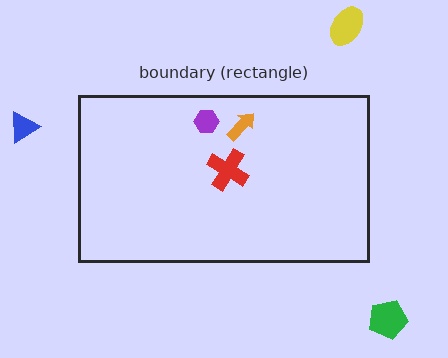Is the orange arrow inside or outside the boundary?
Inside.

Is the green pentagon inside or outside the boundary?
Outside.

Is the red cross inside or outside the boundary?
Inside.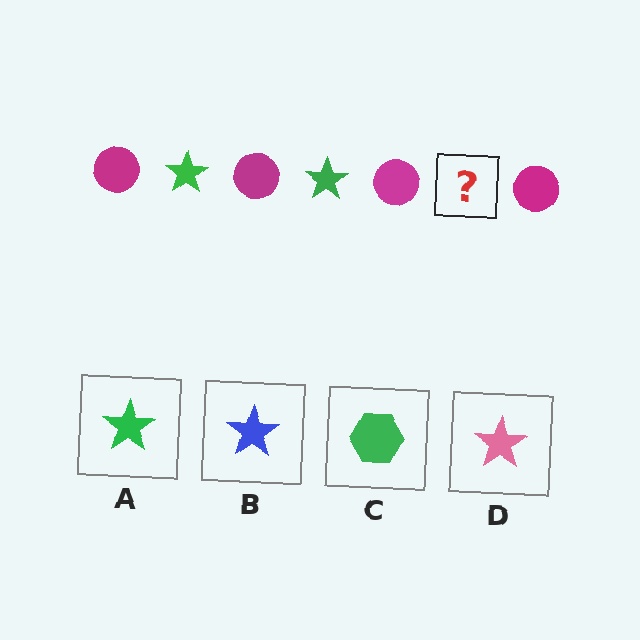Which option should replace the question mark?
Option A.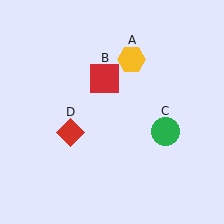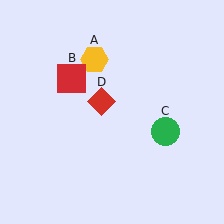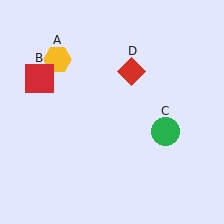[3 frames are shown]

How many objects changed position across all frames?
3 objects changed position: yellow hexagon (object A), red square (object B), red diamond (object D).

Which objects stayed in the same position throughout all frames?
Green circle (object C) remained stationary.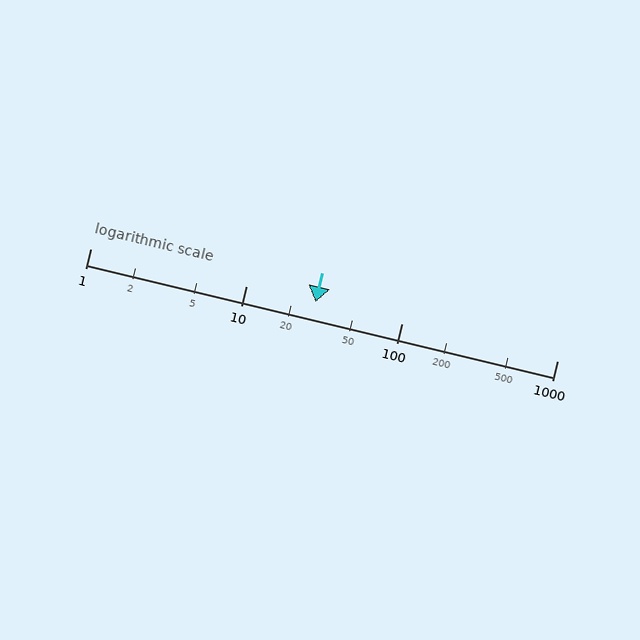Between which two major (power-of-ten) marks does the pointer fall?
The pointer is between 10 and 100.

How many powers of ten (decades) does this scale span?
The scale spans 3 decades, from 1 to 1000.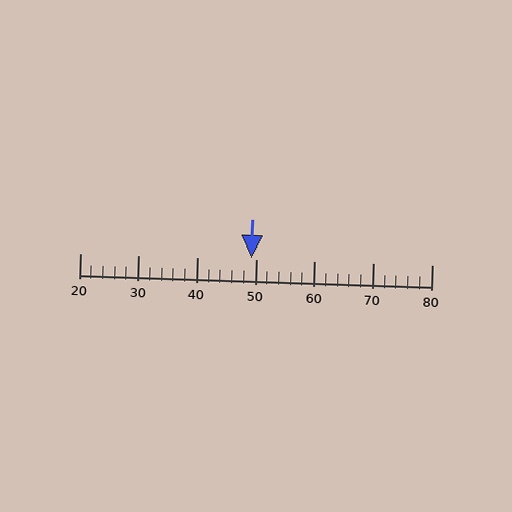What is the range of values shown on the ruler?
The ruler shows values from 20 to 80.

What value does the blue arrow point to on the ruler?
The blue arrow points to approximately 49.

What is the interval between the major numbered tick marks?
The major tick marks are spaced 10 units apart.